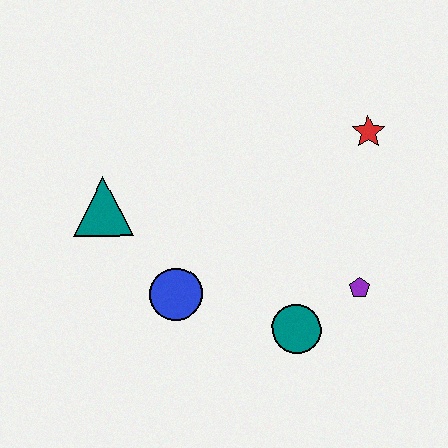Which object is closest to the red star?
The purple pentagon is closest to the red star.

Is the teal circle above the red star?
No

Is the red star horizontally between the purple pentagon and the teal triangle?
No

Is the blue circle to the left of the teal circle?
Yes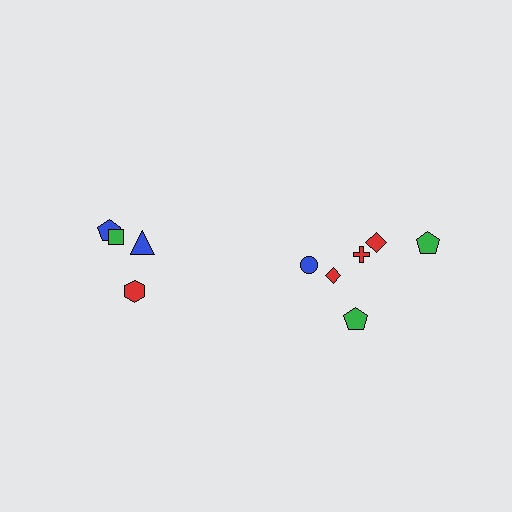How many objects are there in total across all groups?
There are 10 objects.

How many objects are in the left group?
There are 4 objects.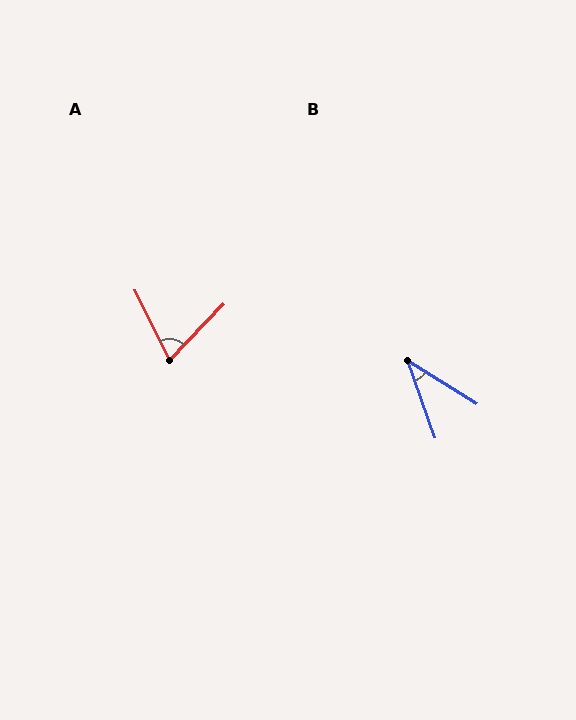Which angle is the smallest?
B, at approximately 39 degrees.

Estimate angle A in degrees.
Approximately 70 degrees.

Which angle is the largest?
A, at approximately 70 degrees.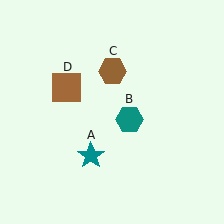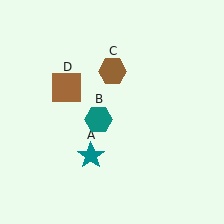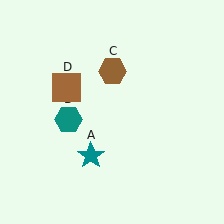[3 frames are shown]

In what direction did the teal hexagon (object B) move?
The teal hexagon (object B) moved left.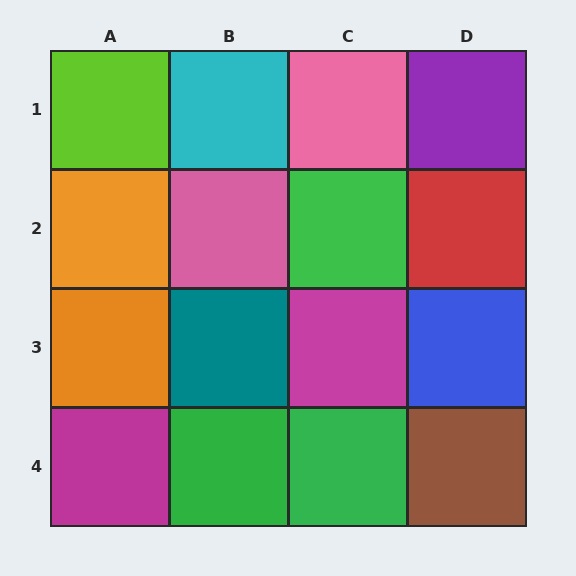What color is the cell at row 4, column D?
Brown.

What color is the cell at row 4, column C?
Green.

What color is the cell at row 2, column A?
Orange.